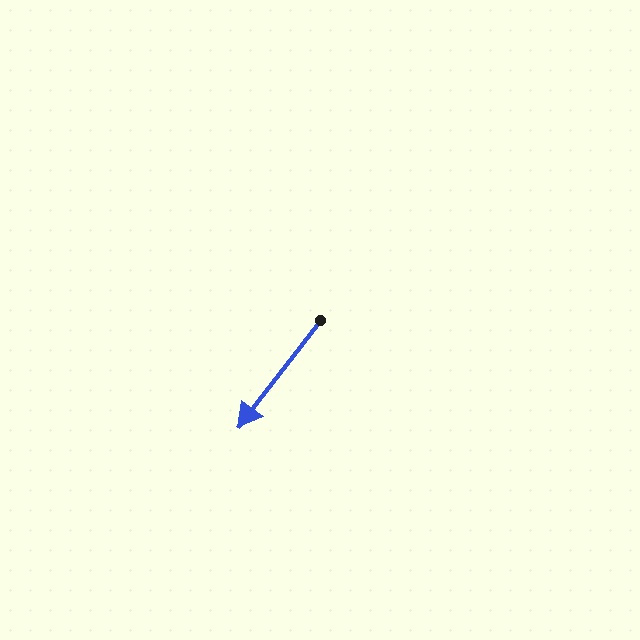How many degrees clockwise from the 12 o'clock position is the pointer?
Approximately 217 degrees.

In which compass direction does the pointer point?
Southwest.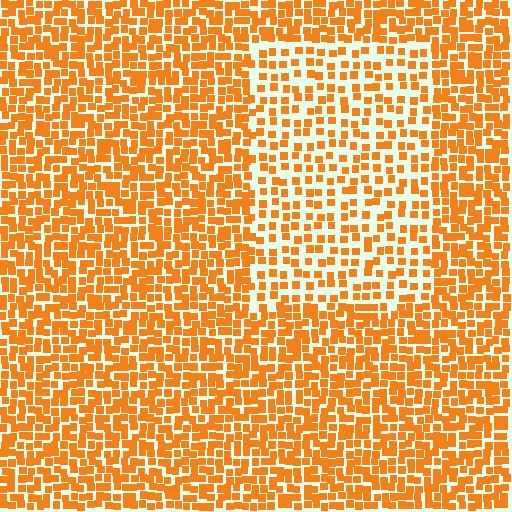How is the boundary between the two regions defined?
The boundary is defined by a change in element density (approximately 1.8x ratio). All elements are the same color, size, and shape.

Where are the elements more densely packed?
The elements are more densely packed outside the rectangle boundary.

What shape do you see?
I see a rectangle.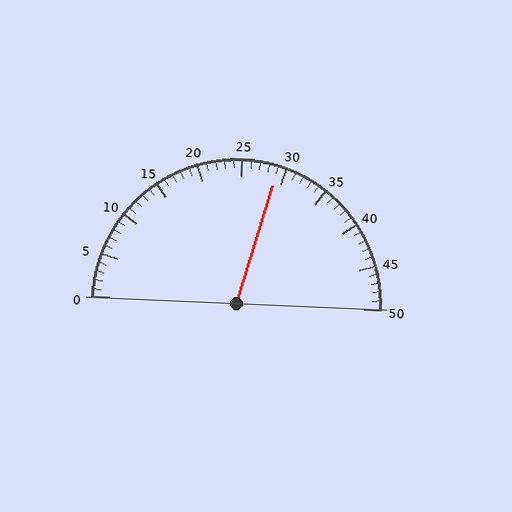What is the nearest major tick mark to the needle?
The nearest major tick mark is 30.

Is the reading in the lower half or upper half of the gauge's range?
The reading is in the upper half of the range (0 to 50).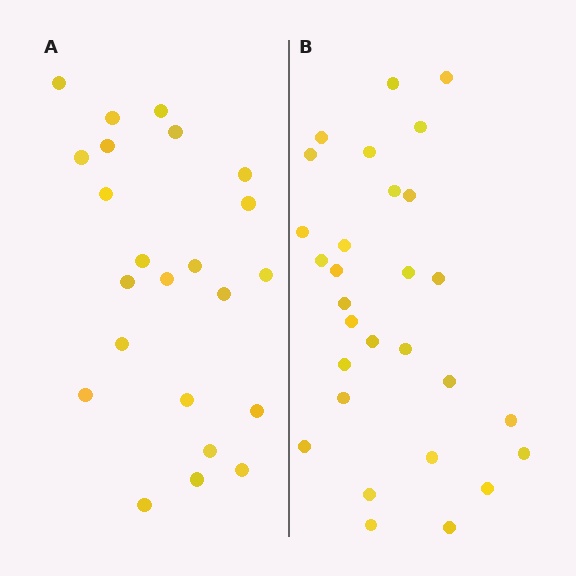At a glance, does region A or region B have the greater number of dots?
Region B (the right region) has more dots.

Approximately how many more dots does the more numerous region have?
Region B has about 6 more dots than region A.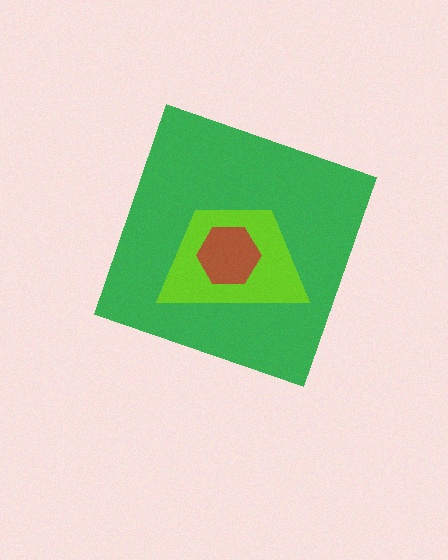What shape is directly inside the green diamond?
The lime trapezoid.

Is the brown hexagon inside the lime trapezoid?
Yes.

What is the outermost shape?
The green diamond.